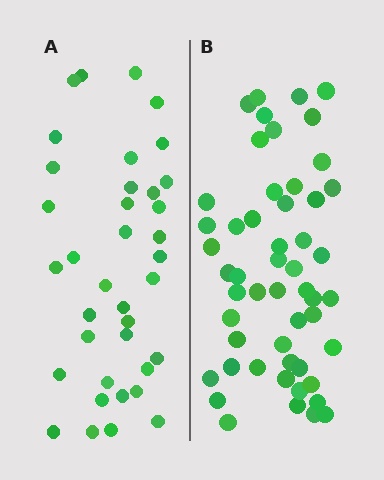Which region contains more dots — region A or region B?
Region B (the right region) has more dots.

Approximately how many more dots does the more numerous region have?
Region B has approximately 15 more dots than region A.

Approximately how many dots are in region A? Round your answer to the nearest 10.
About 40 dots. (The exact count is 37, which rounds to 40.)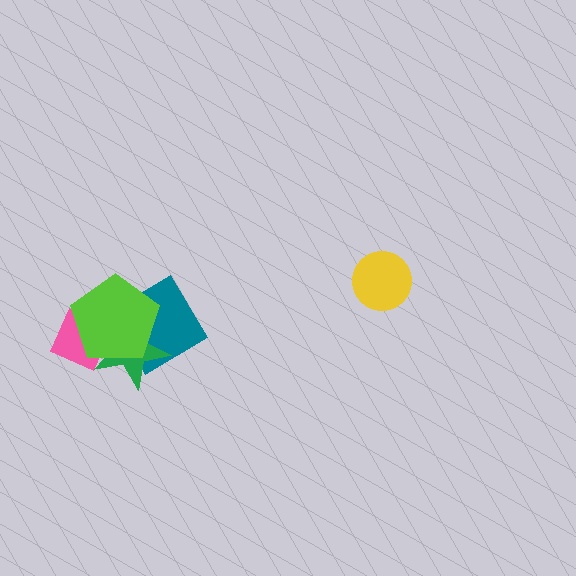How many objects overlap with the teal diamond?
2 objects overlap with the teal diamond.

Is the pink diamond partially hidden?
Yes, it is partially covered by another shape.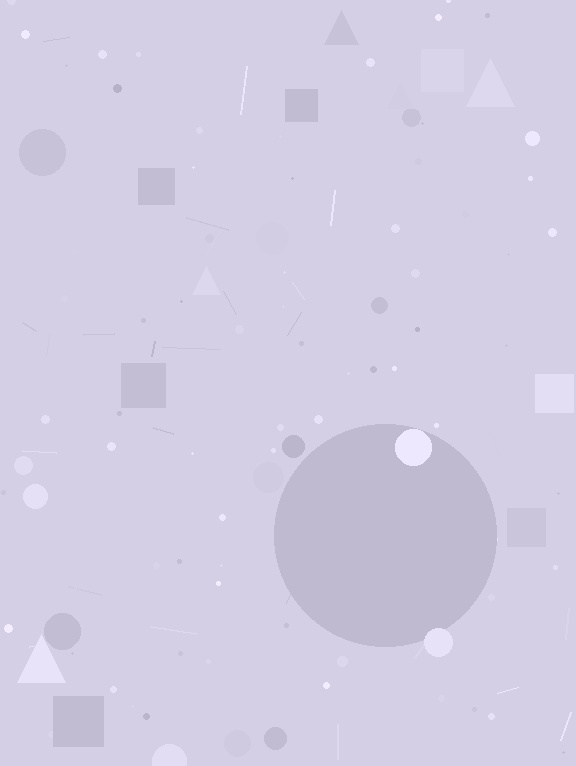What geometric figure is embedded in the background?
A circle is embedded in the background.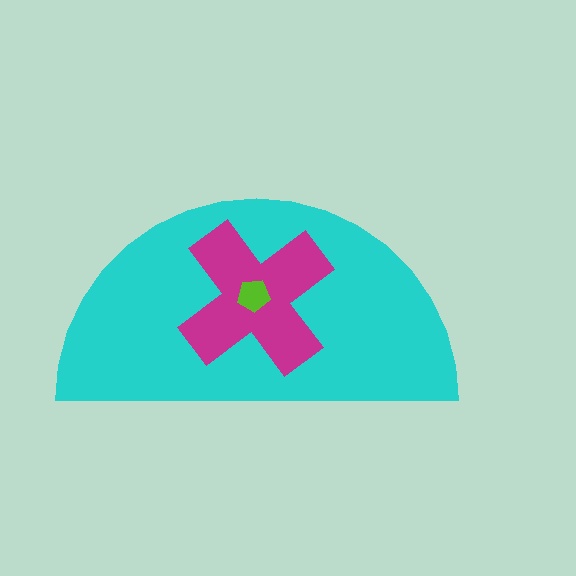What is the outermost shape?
The cyan semicircle.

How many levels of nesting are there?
3.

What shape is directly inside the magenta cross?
The lime pentagon.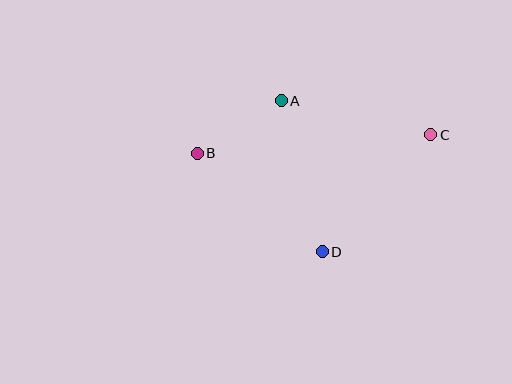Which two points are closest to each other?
Points A and B are closest to each other.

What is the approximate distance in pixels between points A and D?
The distance between A and D is approximately 156 pixels.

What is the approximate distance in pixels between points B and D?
The distance between B and D is approximately 159 pixels.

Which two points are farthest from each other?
Points B and C are farthest from each other.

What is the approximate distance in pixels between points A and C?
The distance between A and C is approximately 153 pixels.